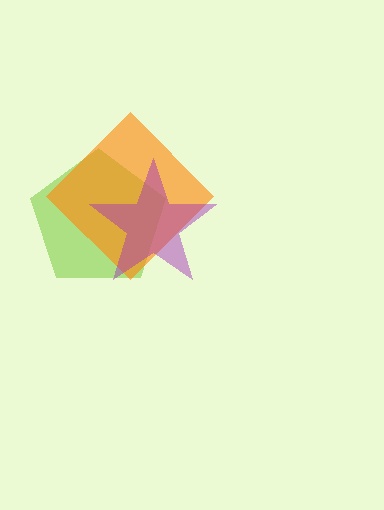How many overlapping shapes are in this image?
There are 3 overlapping shapes in the image.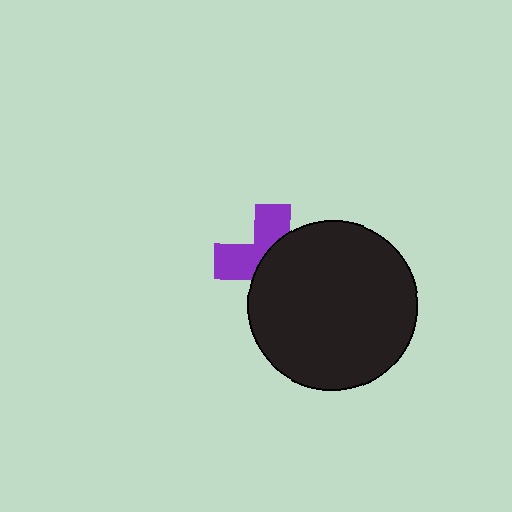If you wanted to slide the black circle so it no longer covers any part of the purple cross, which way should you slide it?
Slide it right — that is the most direct way to separate the two shapes.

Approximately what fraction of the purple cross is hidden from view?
Roughly 57% of the purple cross is hidden behind the black circle.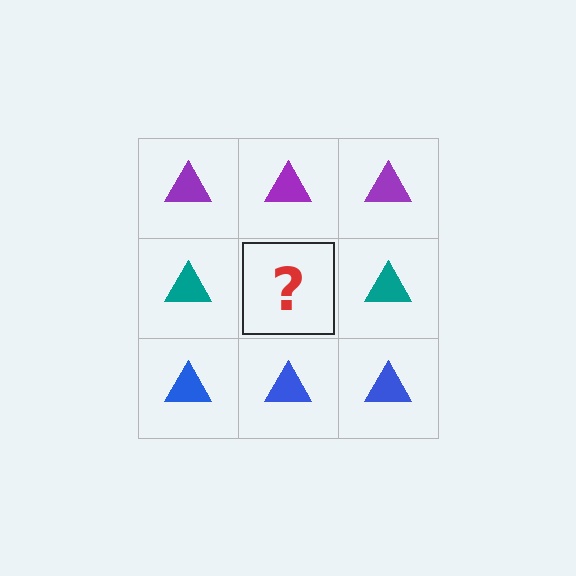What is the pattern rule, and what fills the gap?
The rule is that each row has a consistent color. The gap should be filled with a teal triangle.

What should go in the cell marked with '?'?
The missing cell should contain a teal triangle.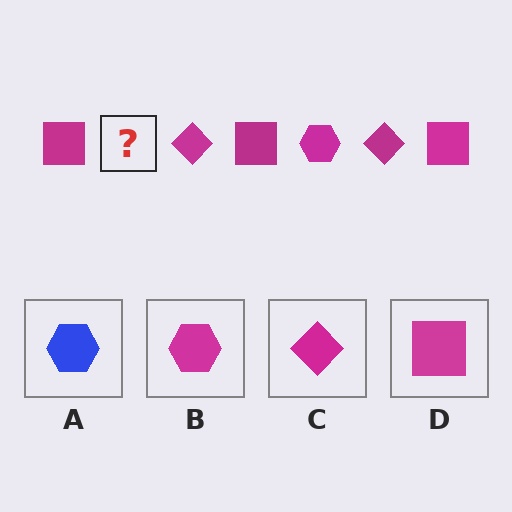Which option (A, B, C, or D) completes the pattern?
B.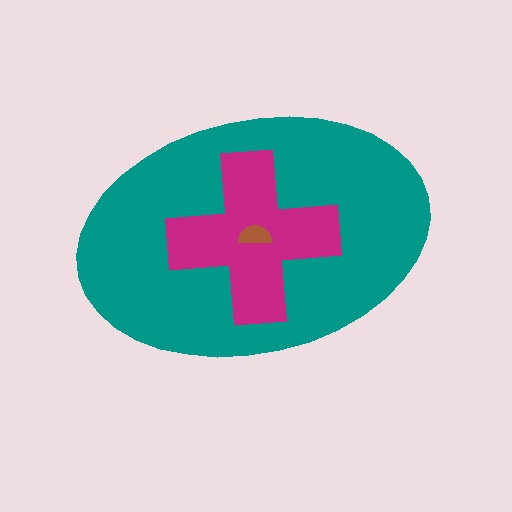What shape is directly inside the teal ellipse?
The magenta cross.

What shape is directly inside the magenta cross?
The brown semicircle.